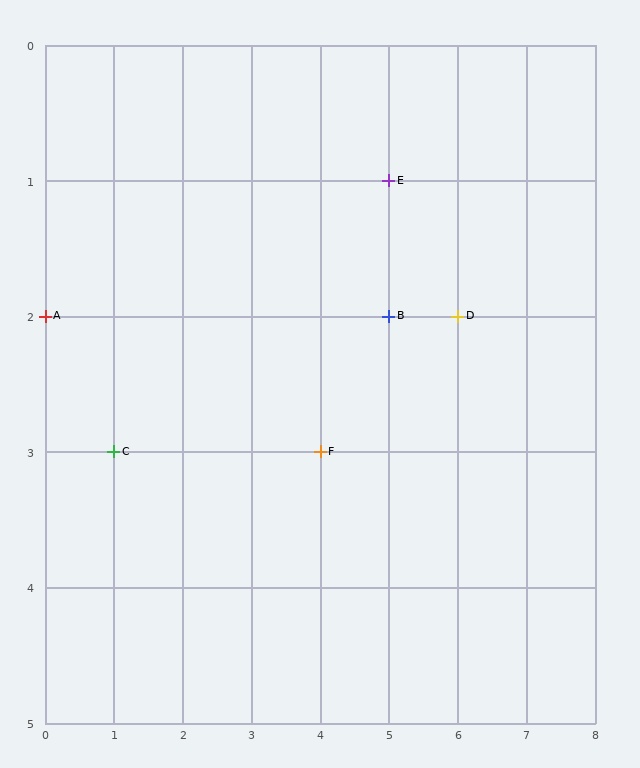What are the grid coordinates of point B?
Point B is at grid coordinates (5, 2).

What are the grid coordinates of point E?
Point E is at grid coordinates (5, 1).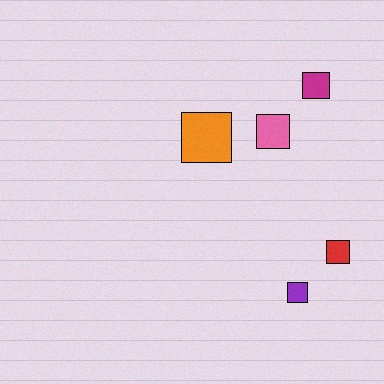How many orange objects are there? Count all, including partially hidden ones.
There is 1 orange object.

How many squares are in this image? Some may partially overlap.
There are 5 squares.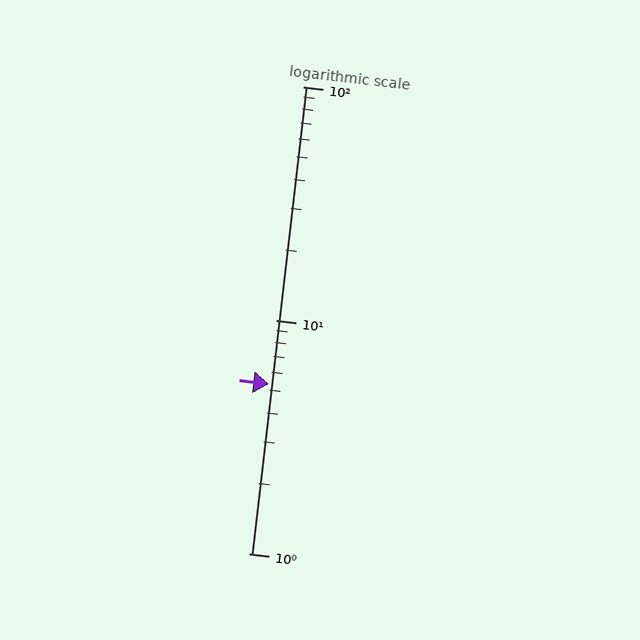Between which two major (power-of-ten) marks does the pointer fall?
The pointer is between 1 and 10.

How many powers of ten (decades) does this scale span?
The scale spans 2 decades, from 1 to 100.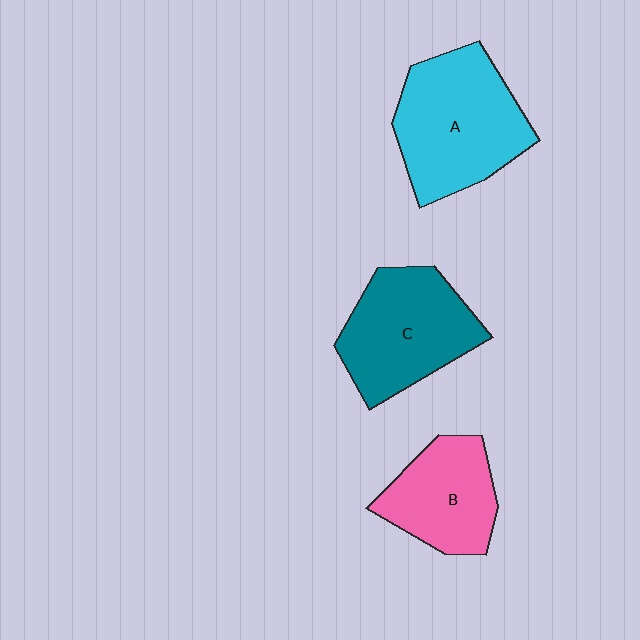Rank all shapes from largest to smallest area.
From largest to smallest: A (cyan), C (teal), B (pink).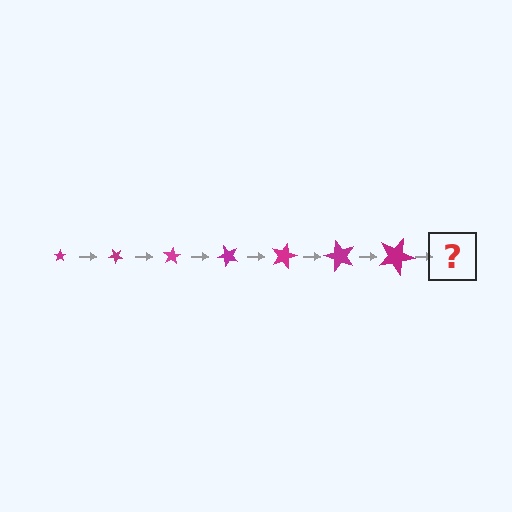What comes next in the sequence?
The next element should be a star, larger than the previous one and rotated 280 degrees from the start.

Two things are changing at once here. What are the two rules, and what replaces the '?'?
The two rules are that the star grows larger each step and it rotates 40 degrees each step. The '?' should be a star, larger than the previous one and rotated 280 degrees from the start.